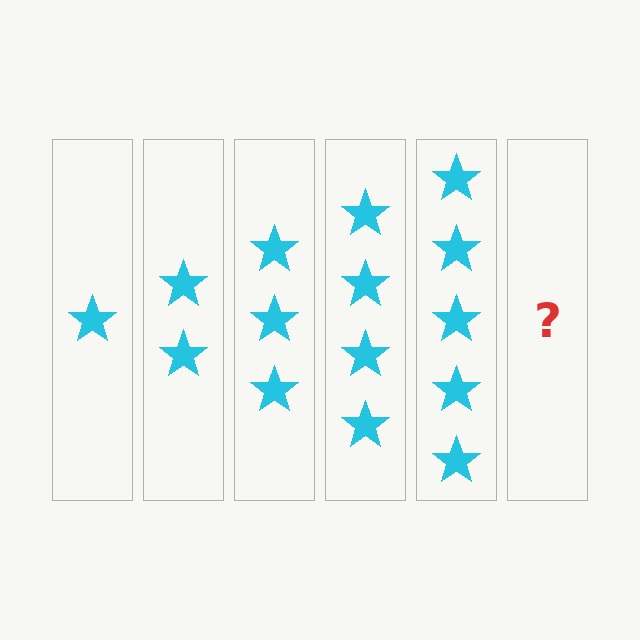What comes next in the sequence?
The next element should be 6 stars.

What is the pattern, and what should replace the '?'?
The pattern is that each step adds one more star. The '?' should be 6 stars.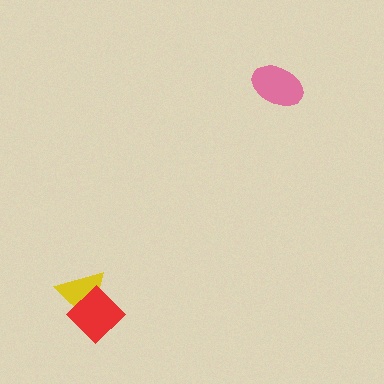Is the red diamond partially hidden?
No, no other shape covers it.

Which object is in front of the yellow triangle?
The red diamond is in front of the yellow triangle.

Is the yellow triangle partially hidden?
Yes, it is partially covered by another shape.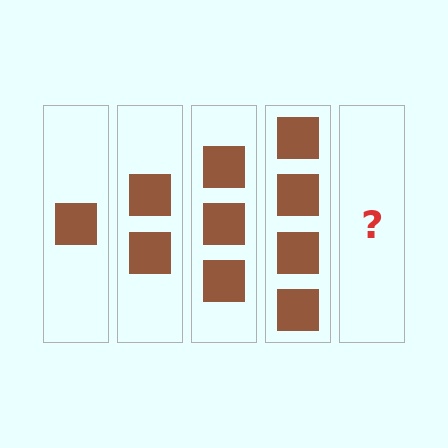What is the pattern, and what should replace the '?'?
The pattern is that each step adds one more square. The '?' should be 5 squares.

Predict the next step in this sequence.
The next step is 5 squares.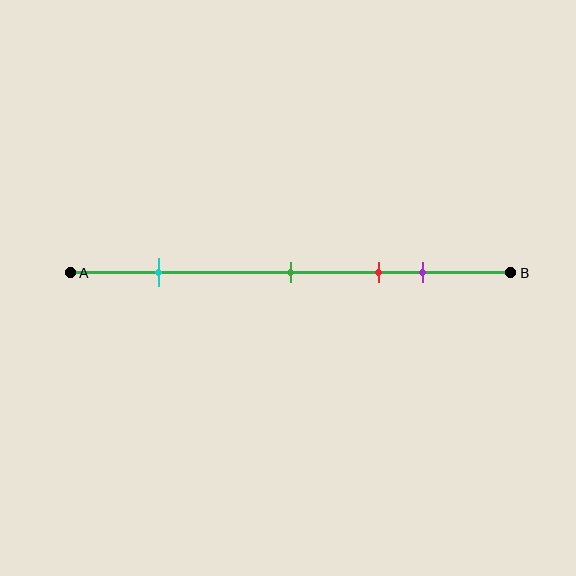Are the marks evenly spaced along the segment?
No, the marks are not evenly spaced.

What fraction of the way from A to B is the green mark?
The green mark is approximately 50% (0.5) of the way from A to B.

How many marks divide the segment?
There are 4 marks dividing the segment.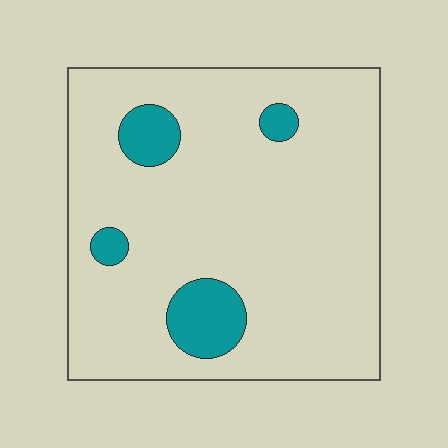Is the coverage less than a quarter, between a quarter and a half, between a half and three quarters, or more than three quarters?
Less than a quarter.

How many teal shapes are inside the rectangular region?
4.